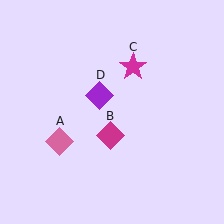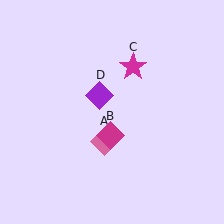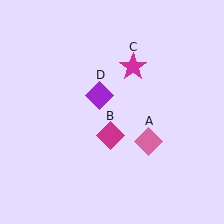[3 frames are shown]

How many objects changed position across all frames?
1 object changed position: pink diamond (object A).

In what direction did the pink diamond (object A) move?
The pink diamond (object A) moved right.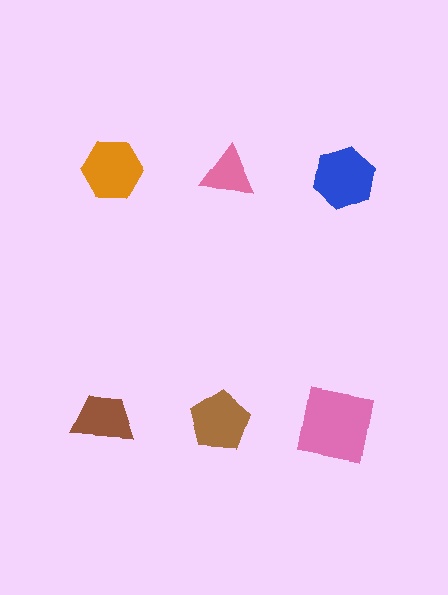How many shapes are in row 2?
3 shapes.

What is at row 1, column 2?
A pink triangle.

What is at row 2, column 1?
A brown trapezoid.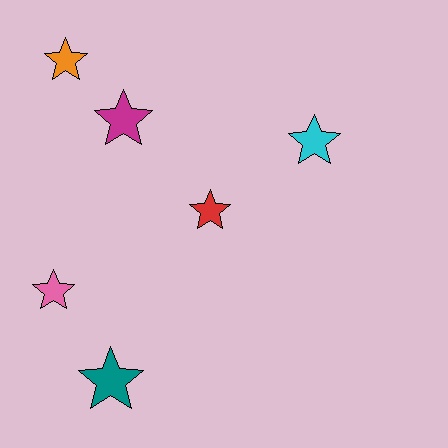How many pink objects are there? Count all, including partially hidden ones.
There is 1 pink object.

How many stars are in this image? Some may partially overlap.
There are 6 stars.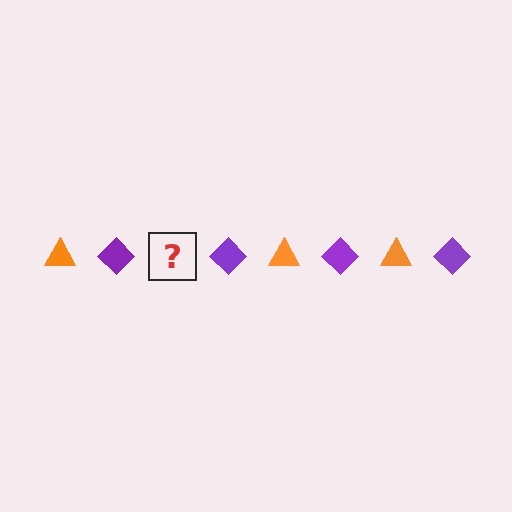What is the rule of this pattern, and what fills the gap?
The rule is that the pattern alternates between orange triangle and purple diamond. The gap should be filled with an orange triangle.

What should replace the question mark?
The question mark should be replaced with an orange triangle.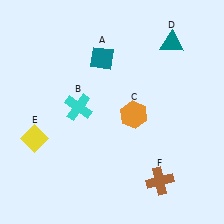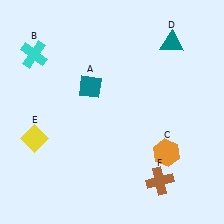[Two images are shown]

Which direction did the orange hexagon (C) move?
The orange hexagon (C) moved down.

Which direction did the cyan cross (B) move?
The cyan cross (B) moved up.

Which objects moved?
The objects that moved are: the teal diamond (A), the cyan cross (B), the orange hexagon (C).